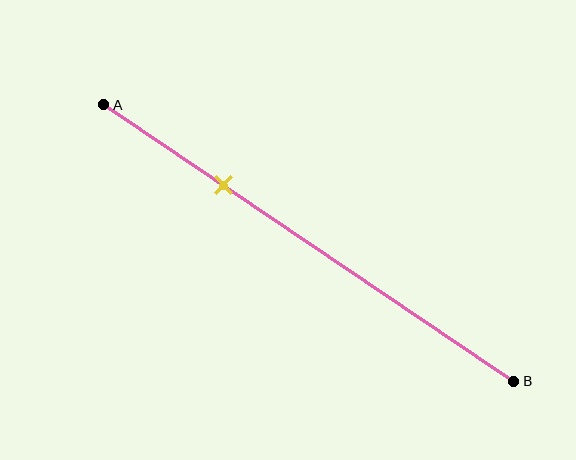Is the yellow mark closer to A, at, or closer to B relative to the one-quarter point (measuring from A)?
The yellow mark is closer to point B than the one-quarter point of segment AB.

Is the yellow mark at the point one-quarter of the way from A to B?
No, the mark is at about 30% from A, not at the 25% one-quarter point.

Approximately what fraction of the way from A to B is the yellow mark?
The yellow mark is approximately 30% of the way from A to B.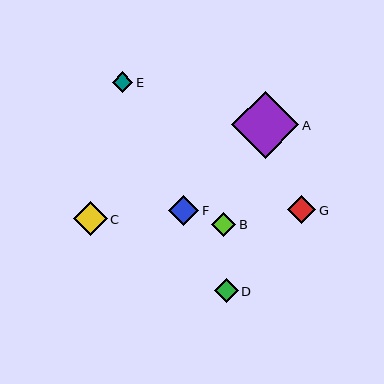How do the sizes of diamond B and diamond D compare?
Diamond B and diamond D are approximately the same size.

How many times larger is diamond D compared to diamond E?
Diamond D is approximately 1.1 times the size of diamond E.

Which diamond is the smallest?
Diamond E is the smallest with a size of approximately 20 pixels.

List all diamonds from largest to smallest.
From largest to smallest: A, C, F, G, B, D, E.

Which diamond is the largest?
Diamond A is the largest with a size of approximately 67 pixels.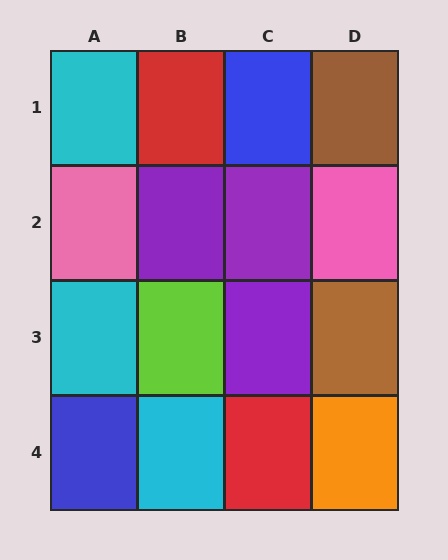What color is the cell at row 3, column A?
Cyan.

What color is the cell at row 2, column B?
Purple.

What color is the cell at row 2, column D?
Pink.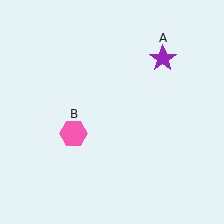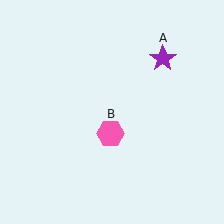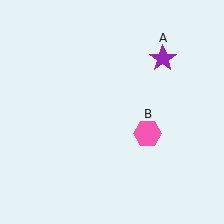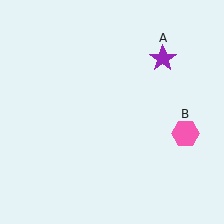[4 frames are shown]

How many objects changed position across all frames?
1 object changed position: pink hexagon (object B).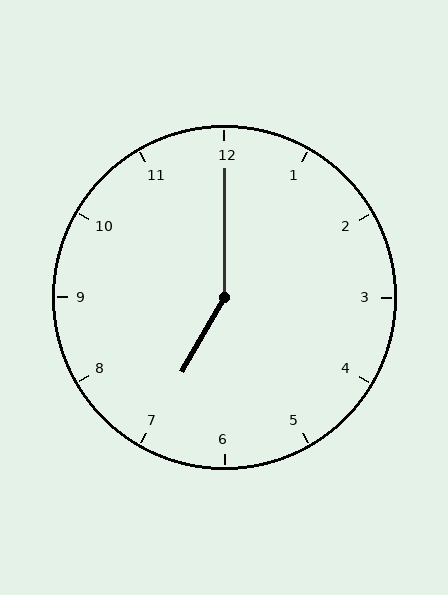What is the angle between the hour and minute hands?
Approximately 150 degrees.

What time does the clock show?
7:00.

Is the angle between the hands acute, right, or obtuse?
It is obtuse.